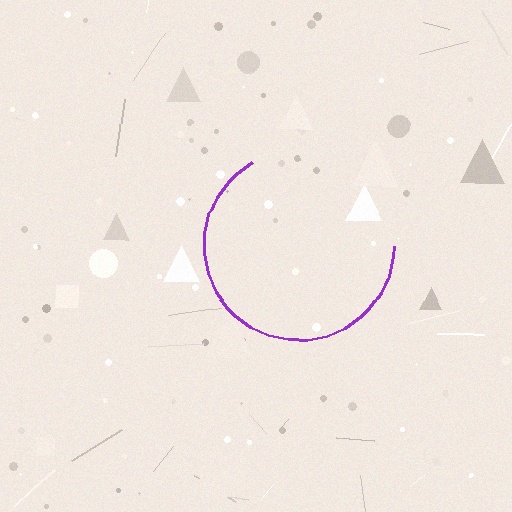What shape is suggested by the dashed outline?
The dashed outline suggests a circle.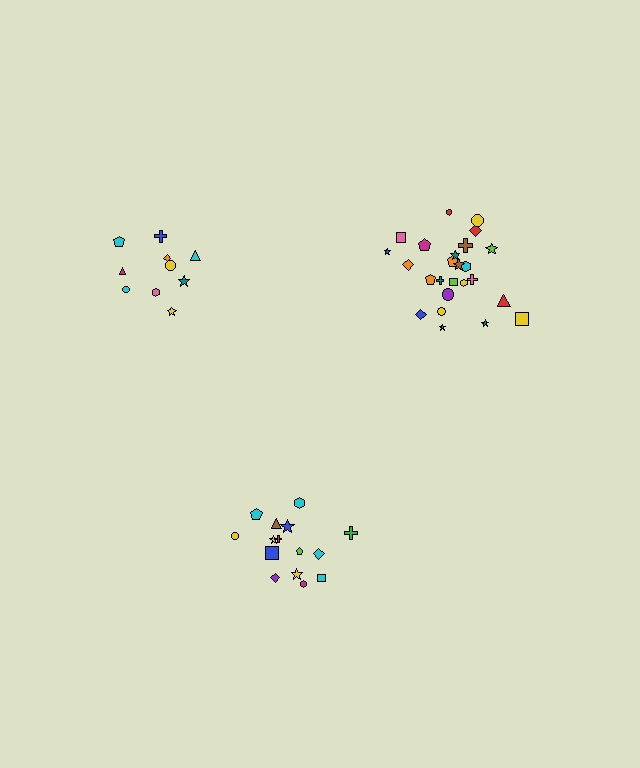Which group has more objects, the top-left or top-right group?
The top-right group.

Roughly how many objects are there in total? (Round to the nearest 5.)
Roughly 50 objects in total.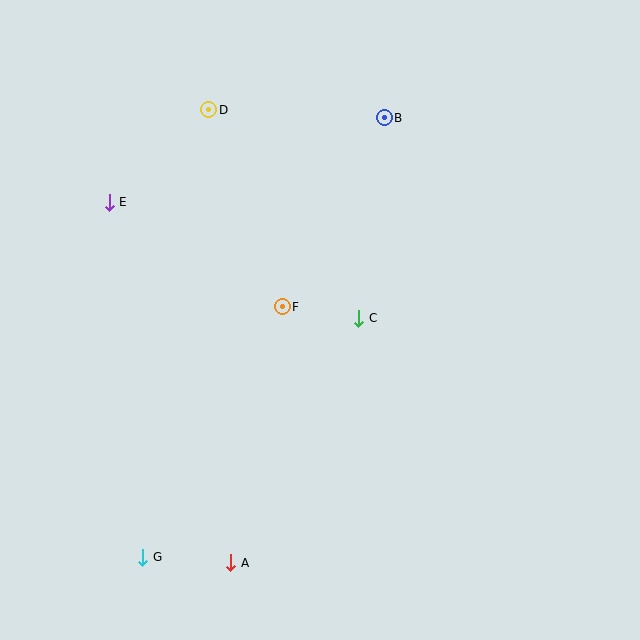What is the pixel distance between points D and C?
The distance between D and C is 257 pixels.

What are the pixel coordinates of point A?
Point A is at (231, 563).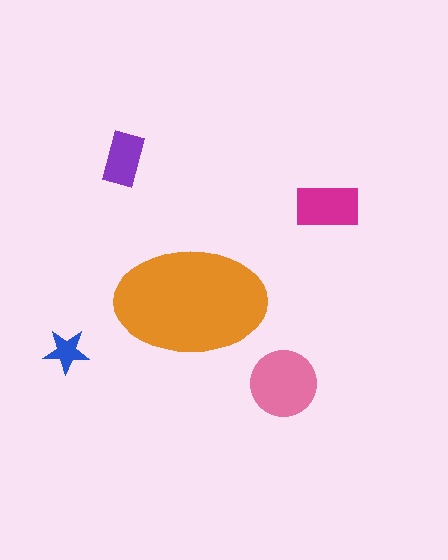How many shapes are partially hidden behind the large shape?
0 shapes are partially hidden.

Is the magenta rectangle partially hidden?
No, the magenta rectangle is fully visible.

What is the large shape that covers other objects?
An orange ellipse.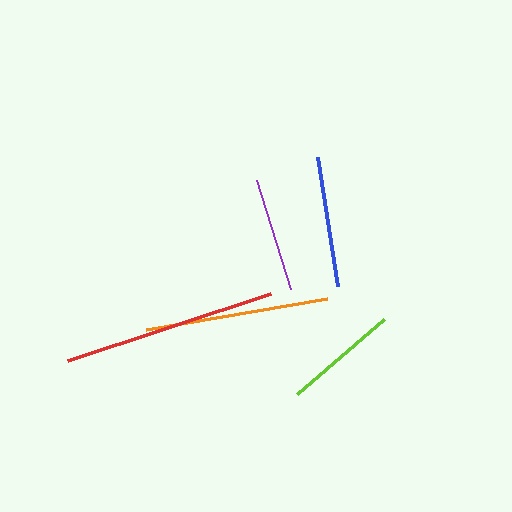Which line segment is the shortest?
The purple line is the shortest at approximately 114 pixels.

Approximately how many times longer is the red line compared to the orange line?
The red line is approximately 1.2 times the length of the orange line.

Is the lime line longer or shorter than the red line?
The red line is longer than the lime line.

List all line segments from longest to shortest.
From longest to shortest: red, orange, blue, lime, purple.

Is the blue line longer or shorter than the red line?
The red line is longer than the blue line.